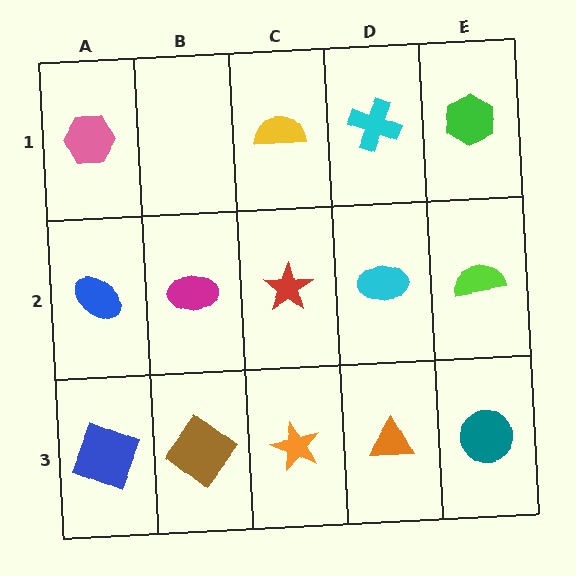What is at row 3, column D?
An orange triangle.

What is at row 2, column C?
A red star.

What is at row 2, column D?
A cyan ellipse.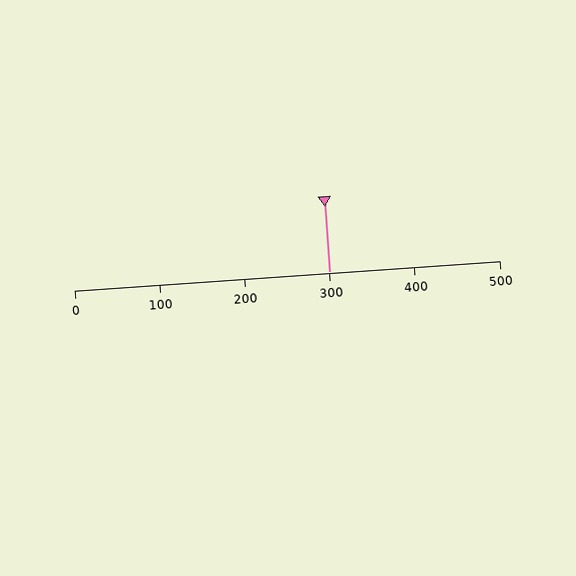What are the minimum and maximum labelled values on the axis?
The axis runs from 0 to 500.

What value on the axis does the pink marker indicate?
The marker indicates approximately 300.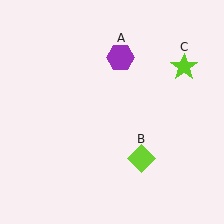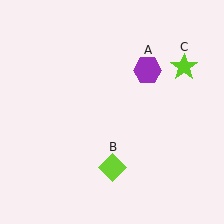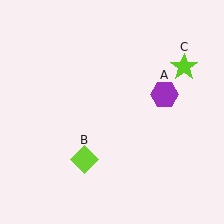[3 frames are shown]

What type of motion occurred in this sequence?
The purple hexagon (object A), lime diamond (object B) rotated clockwise around the center of the scene.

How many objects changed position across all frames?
2 objects changed position: purple hexagon (object A), lime diamond (object B).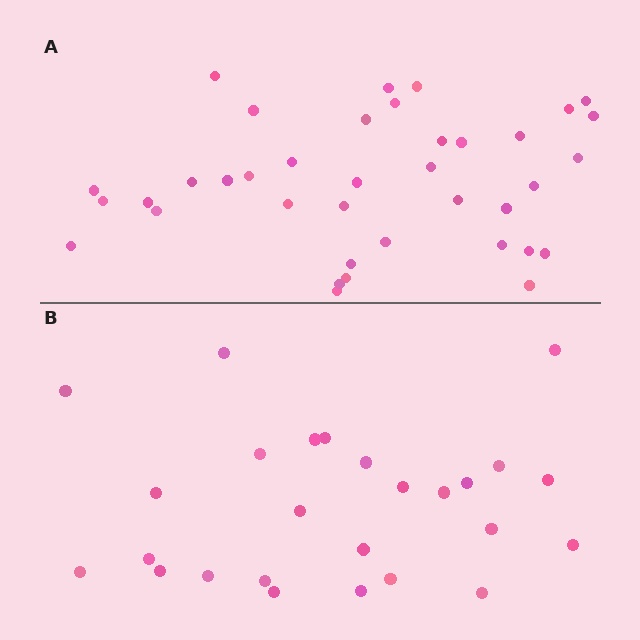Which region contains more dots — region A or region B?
Region A (the top region) has more dots.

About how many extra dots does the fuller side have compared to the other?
Region A has roughly 12 or so more dots than region B.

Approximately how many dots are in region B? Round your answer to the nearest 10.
About 30 dots. (The exact count is 26, which rounds to 30.)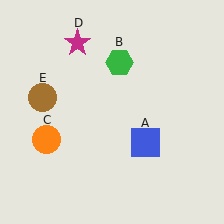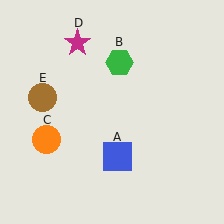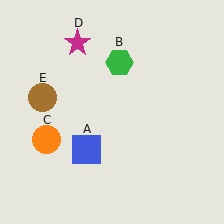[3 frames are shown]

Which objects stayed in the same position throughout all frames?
Green hexagon (object B) and orange circle (object C) and magenta star (object D) and brown circle (object E) remained stationary.